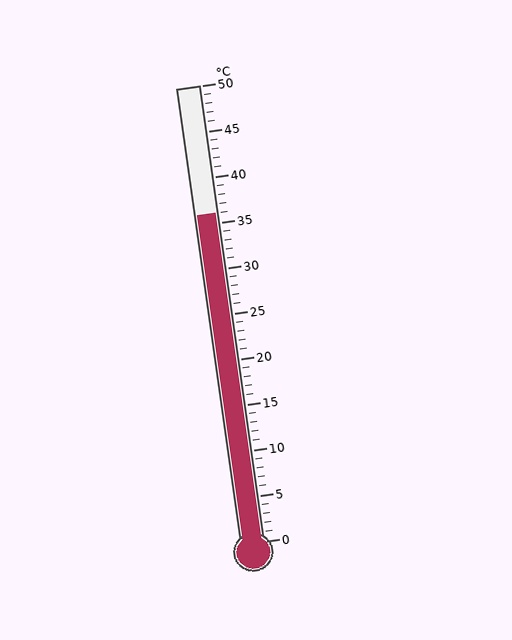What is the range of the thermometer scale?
The thermometer scale ranges from 0°C to 50°C.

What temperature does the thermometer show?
The thermometer shows approximately 36°C.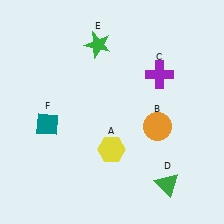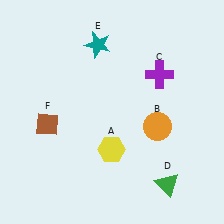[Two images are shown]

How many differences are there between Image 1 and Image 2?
There are 2 differences between the two images.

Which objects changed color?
E changed from green to teal. F changed from teal to brown.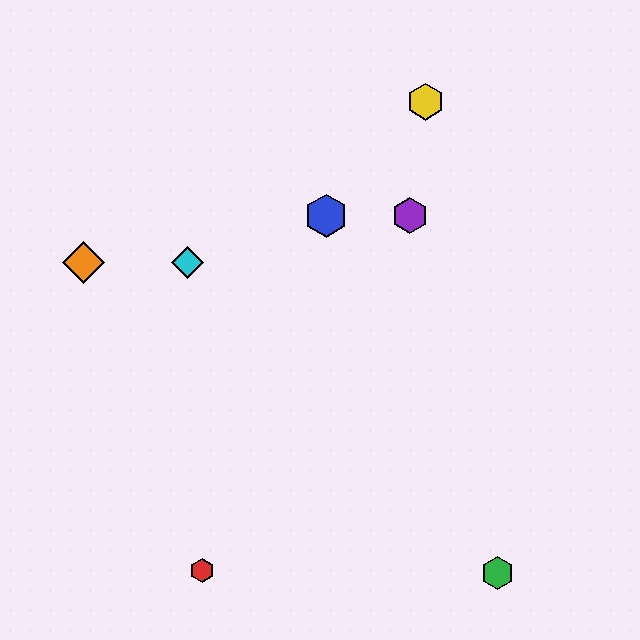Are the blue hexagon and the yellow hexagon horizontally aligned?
No, the blue hexagon is at y≈216 and the yellow hexagon is at y≈102.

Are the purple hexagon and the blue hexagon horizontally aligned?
Yes, both are at y≈216.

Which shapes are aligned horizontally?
The blue hexagon, the purple hexagon are aligned horizontally.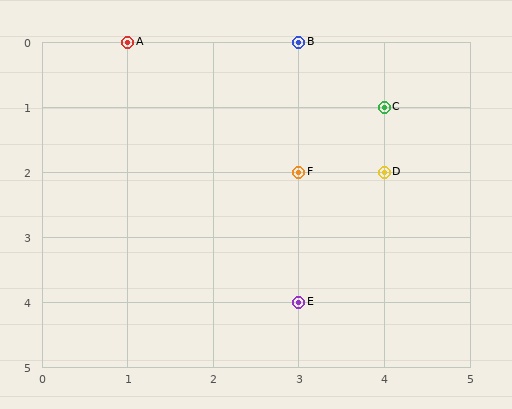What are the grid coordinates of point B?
Point B is at grid coordinates (3, 0).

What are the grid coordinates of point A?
Point A is at grid coordinates (1, 0).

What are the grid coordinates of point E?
Point E is at grid coordinates (3, 4).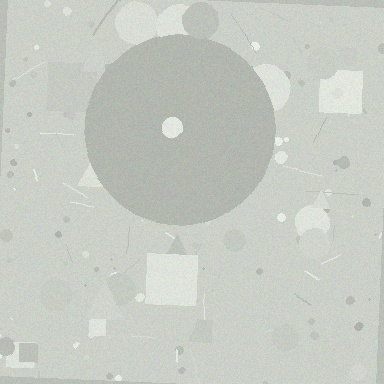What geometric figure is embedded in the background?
A circle is embedded in the background.